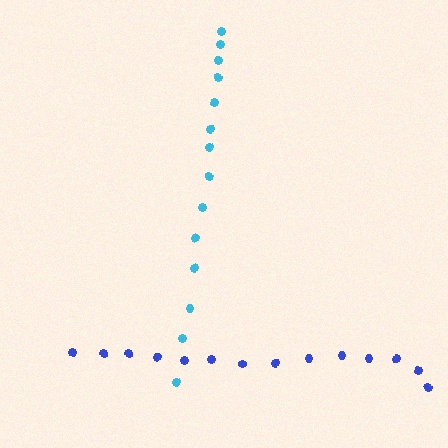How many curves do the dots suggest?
There are 2 distinct paths.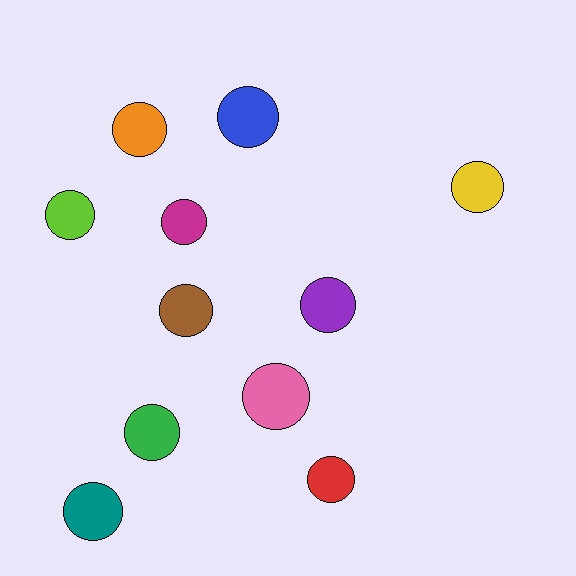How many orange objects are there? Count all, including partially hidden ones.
There is 1 orange object.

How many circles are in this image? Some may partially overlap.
There are 11 circles.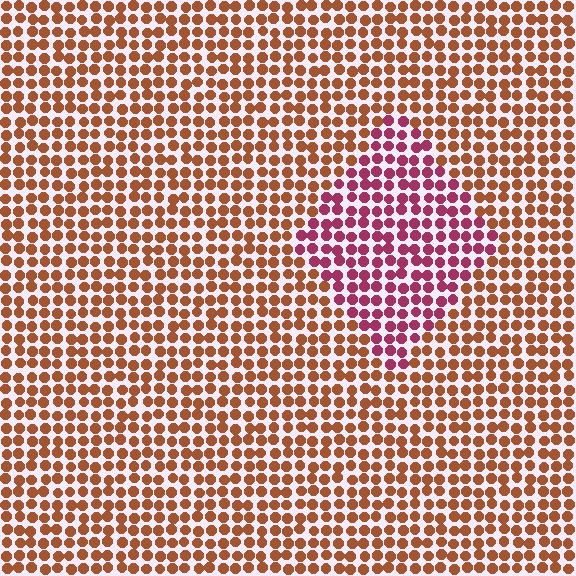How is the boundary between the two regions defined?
The boundary is defined purely by a slight shift in hue (about 44 degrees). Spacing, size, and orientation are identical on both sides.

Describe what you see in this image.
The image is filled with small brown elements in a uniform arrangement. A diamond-shaped region is visible where the elements are tinted to a slightly different hue, forming a subtle color boundary.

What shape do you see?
I see a diamond.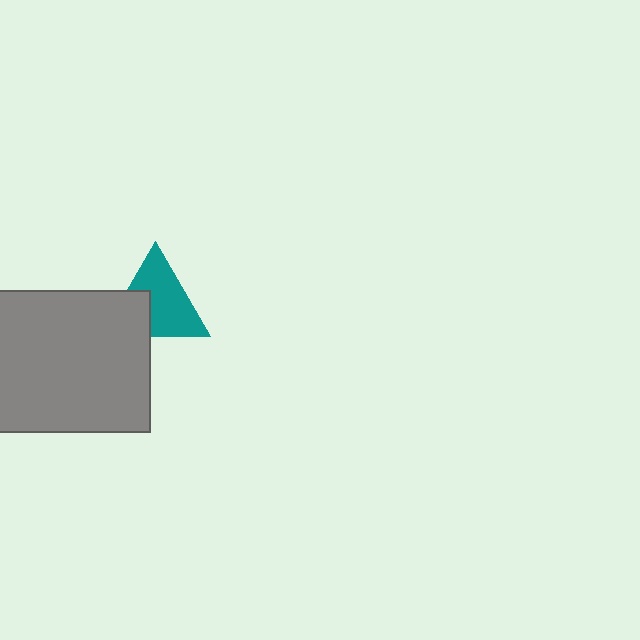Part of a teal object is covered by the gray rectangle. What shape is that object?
It is a triangle.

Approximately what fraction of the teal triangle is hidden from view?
Roughly 34% of the teal triangle is hidden behind the gray rectangle.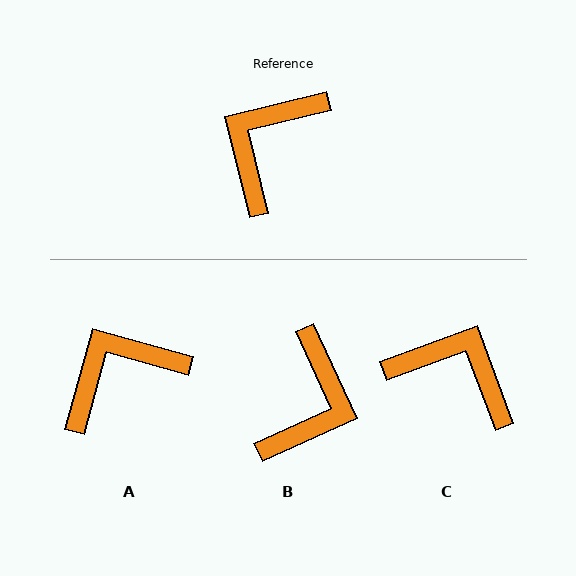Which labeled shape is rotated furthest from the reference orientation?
B, about 169 degrees away.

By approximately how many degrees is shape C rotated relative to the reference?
Approximately 83 degrees clockwise.